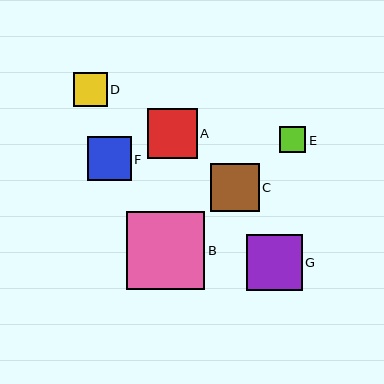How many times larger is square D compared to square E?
Square D is approximately 1.3 times the size of square E.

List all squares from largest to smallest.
From largest to smallest: B, G, A, C, F, D, E.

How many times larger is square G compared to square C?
Square G is approximately 1.2 times the size of square C.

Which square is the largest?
Square B is the largest with a size of approximately 79 pixels.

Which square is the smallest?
Square E is the smallest with a size of approximately 26 pixels.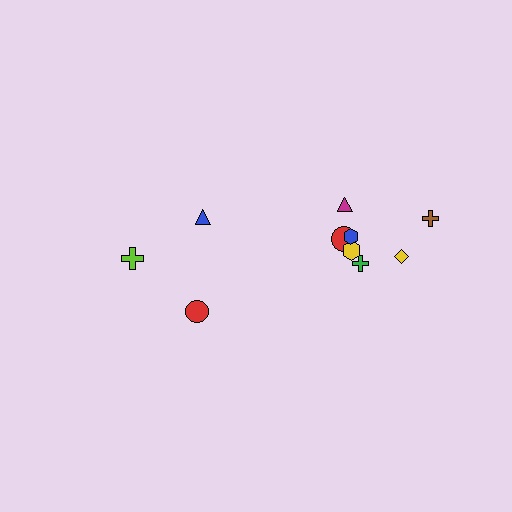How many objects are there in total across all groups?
There are 10 objects.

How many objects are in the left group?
There are 3 objects.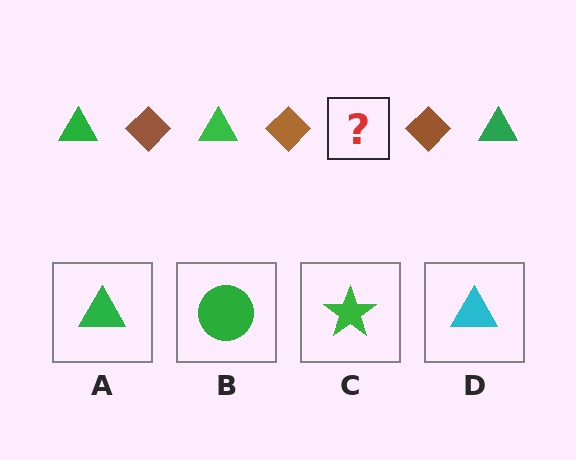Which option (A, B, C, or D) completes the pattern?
A.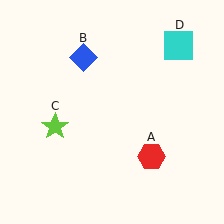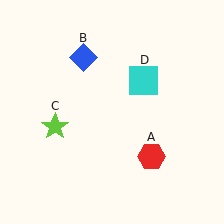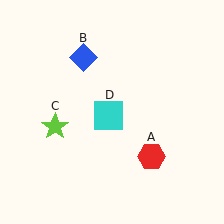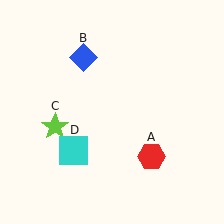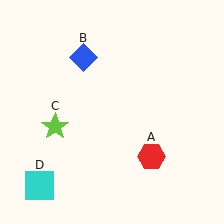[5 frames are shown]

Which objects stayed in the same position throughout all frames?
Red hexagon (object A) and blue diamond (object B) and lime star (object C) remained stationary.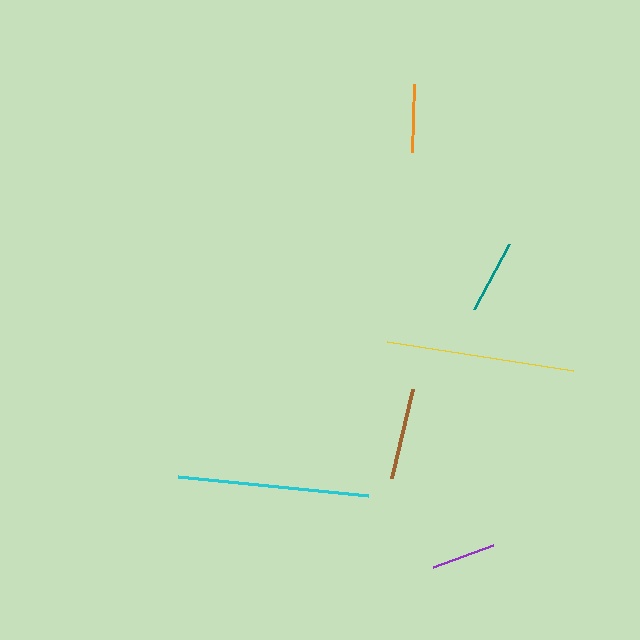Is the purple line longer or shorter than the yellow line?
The yellow line is longer than the purple line.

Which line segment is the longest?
The cyan line is the longest at approximately 191 pixels.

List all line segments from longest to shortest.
From longest to shortest: cyan, yellow, brown, teal, orange, purple.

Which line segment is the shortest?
The purple line is the shortest at approximately 65 pixels.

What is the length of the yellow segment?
The yellow segment is approximately 188 pixels long.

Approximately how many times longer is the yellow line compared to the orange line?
The yellow line is approximately 2.7 times the length of the orange line.